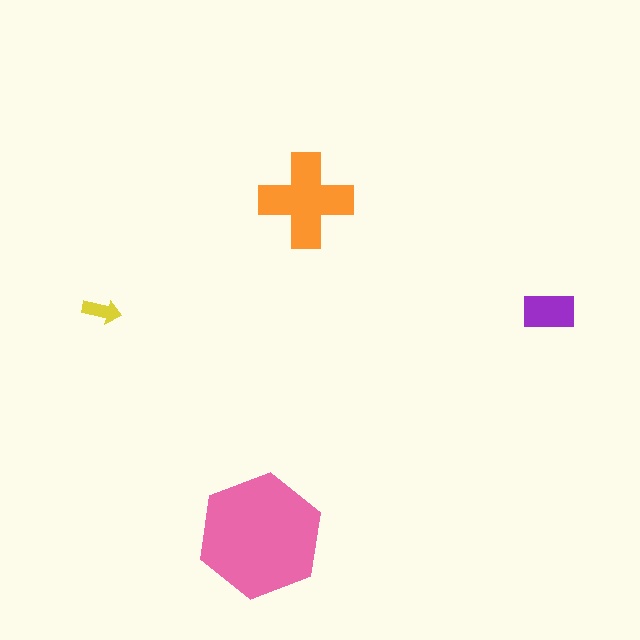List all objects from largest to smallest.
The pink hexagon, the orange cross, the purple rectangle, the yellow arrow.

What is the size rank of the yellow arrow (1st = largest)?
4th.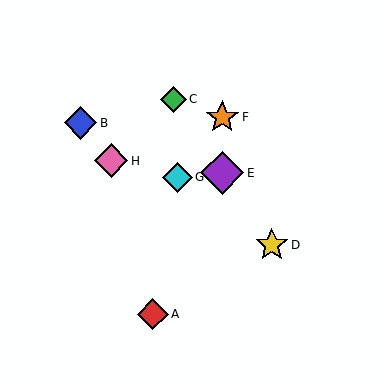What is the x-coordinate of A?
Object A is at x≈153.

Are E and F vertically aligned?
Yes, both are at x≈222.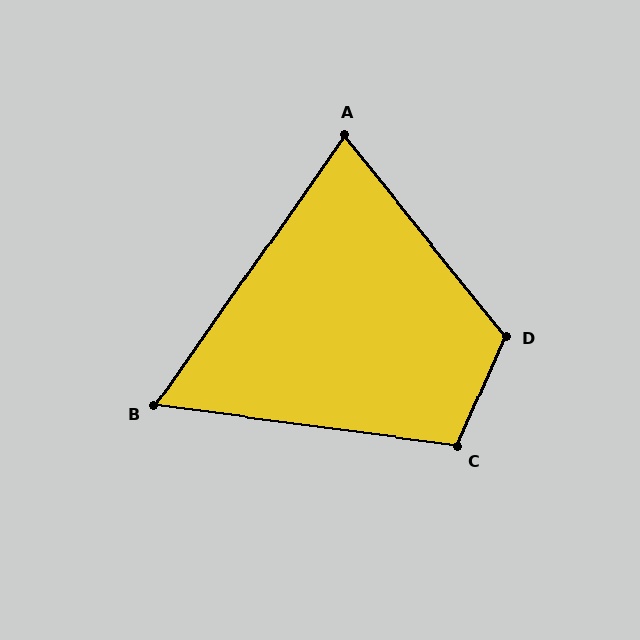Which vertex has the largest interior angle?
D, at approximately 117 degrees.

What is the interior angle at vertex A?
Approximately 74 degrees (acute).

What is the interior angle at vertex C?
Approximately 106 degrees (obtuse).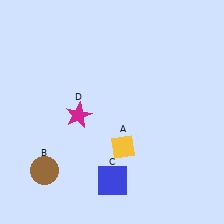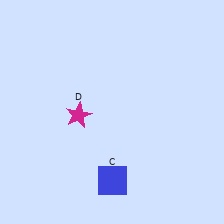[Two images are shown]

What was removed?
The brown circle (B), the yellow diamond (A) were removed in Image 2.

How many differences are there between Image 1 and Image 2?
There are 2 differences between the two images.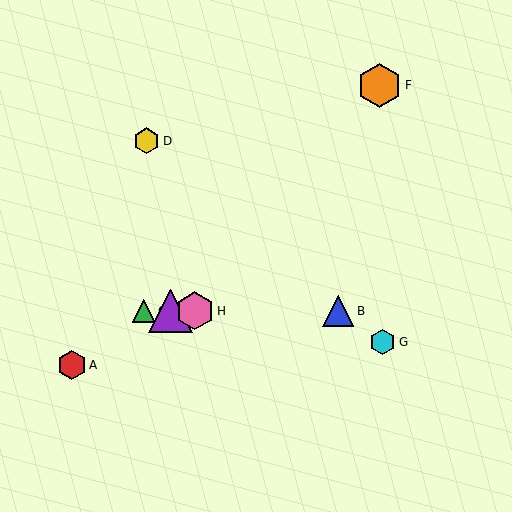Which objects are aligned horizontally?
Objects B, C, E, H are aligned horizontally.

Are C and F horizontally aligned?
No, C is at y≈311 and F is at y≈85.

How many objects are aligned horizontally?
4 objects (B, C, E, H) are aligned horizontally.